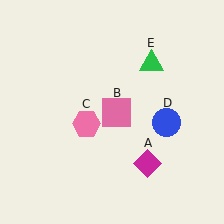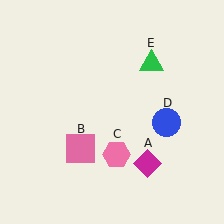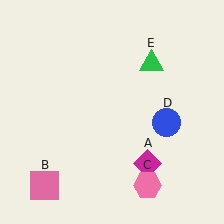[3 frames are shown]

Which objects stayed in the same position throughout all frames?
Magenta diamond (object A) and blue circle (object D) and green triangle (object E) remained stationary.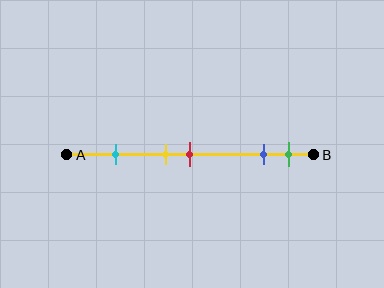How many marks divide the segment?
There are 5 marks dividing the segment.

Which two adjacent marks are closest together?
The yellow and red marks are the closest adjacent pair.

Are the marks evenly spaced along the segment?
No, the marks are not evenly spaced.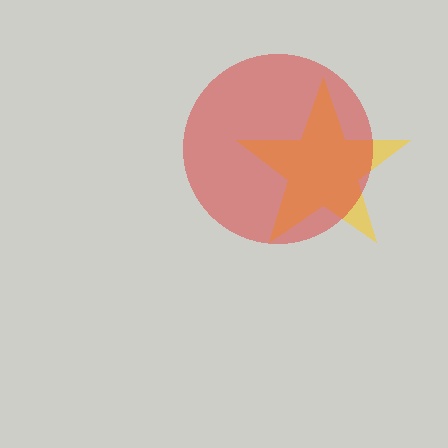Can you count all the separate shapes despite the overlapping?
Yes, there are 2 separate shapes.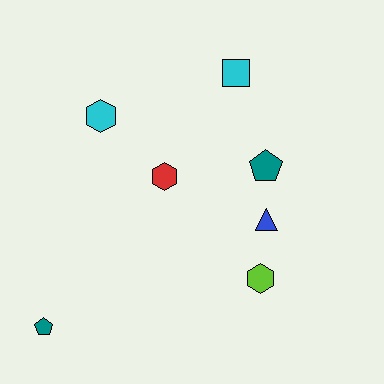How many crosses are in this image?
There are no crosses.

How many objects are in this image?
There are 7 objects.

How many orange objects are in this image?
There are no orange objects.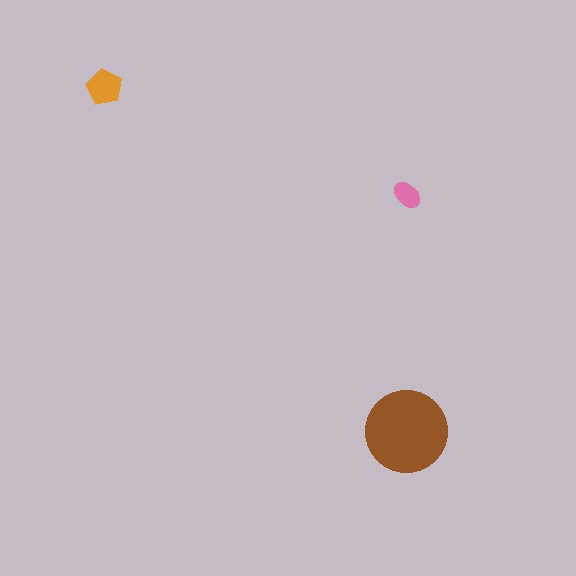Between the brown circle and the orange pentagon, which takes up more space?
The brown circle.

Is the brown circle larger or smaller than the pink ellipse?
Larger.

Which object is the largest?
The brown circle.